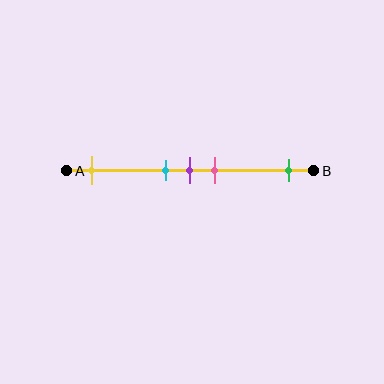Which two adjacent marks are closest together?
The cyan and purple marks are the closest adjacent pair.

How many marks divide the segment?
There are 5 marks dividing the segment.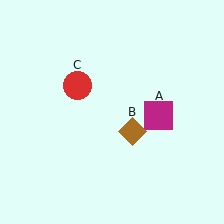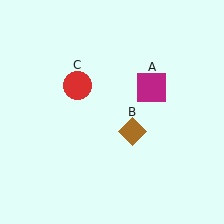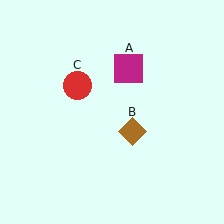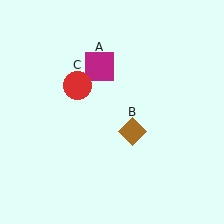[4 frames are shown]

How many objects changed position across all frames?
1 object changed position: magenta square (object A).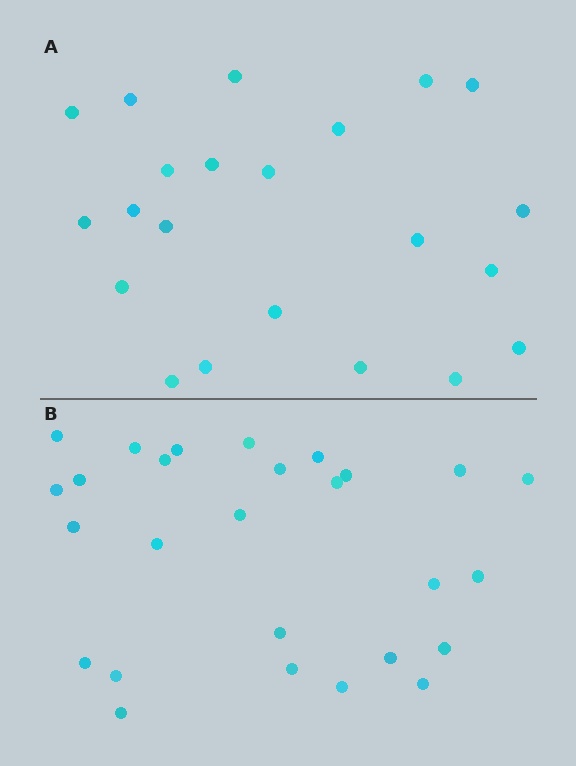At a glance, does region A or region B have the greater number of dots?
Region B (the bottom region) has more dots.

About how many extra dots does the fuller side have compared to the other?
Region B has about 5 more dots than region A.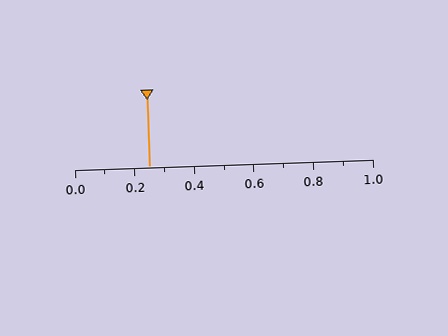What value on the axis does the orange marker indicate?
The marker indicates approximately 0.25.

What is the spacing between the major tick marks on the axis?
The major ticks are spaced 0.2 apart.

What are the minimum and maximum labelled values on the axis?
The axis runs from 0.0 to 1.0.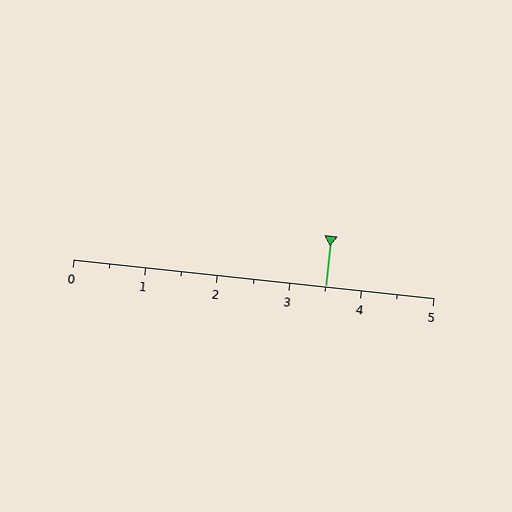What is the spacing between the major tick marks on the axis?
The major ticks are spaced 1 apart.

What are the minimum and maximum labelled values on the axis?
The axis runs from 0 to 5.